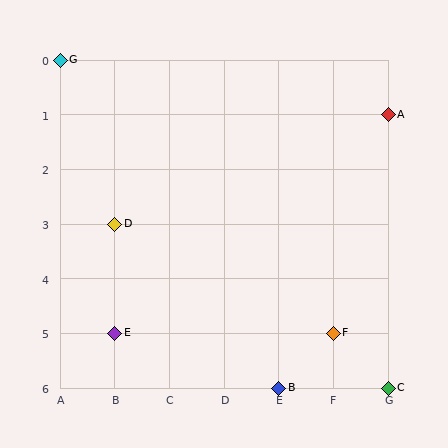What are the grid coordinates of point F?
Point F is at grid coordinates (F, 5).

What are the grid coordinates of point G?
Point G is at grid coordinates (A, 0).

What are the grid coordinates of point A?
Point A is at grid coordinates (G, 1).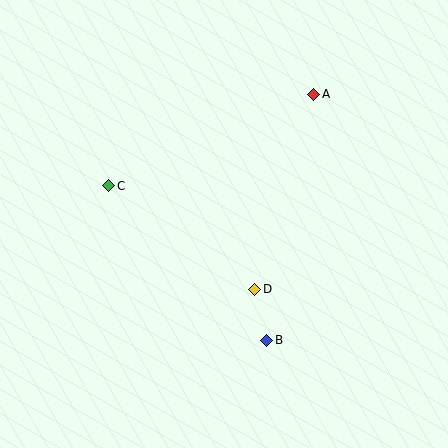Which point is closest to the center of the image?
Point D at (255, 289) is closest to the center.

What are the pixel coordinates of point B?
Point B is at (267, 340).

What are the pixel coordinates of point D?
Point D is at (255, 289).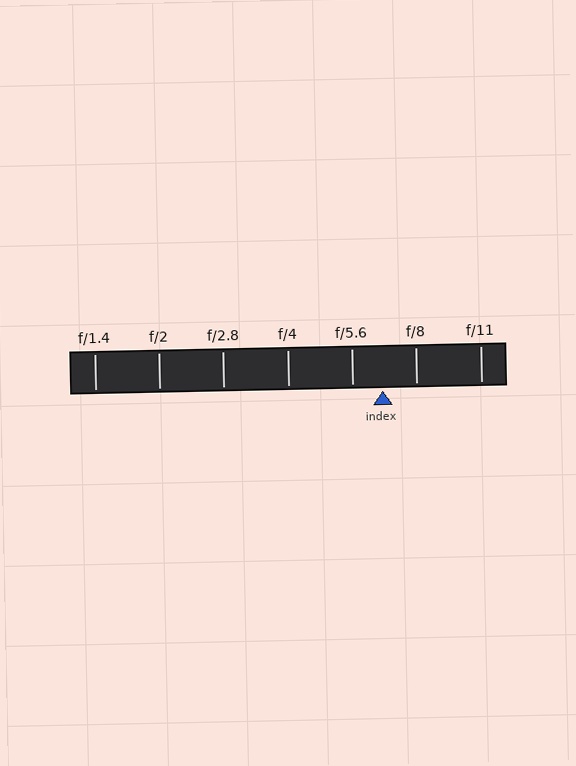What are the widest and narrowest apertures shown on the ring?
The widest aperture shown is f/1.4 and the narrowest is f/11.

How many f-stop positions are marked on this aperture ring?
There are 7 f-stop positions marked.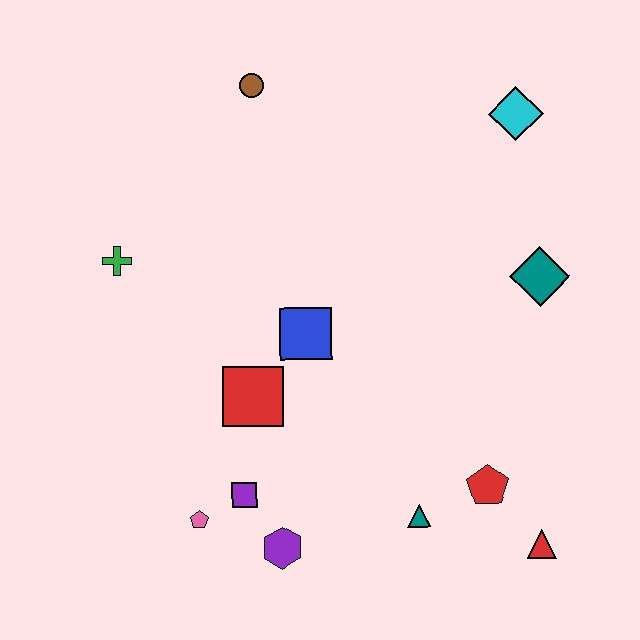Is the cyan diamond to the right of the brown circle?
Yes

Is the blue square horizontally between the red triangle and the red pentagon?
No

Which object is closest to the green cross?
The red square is closest to the green cross.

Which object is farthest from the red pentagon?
The brown circle is farthest from the red pentagon.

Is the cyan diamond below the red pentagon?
No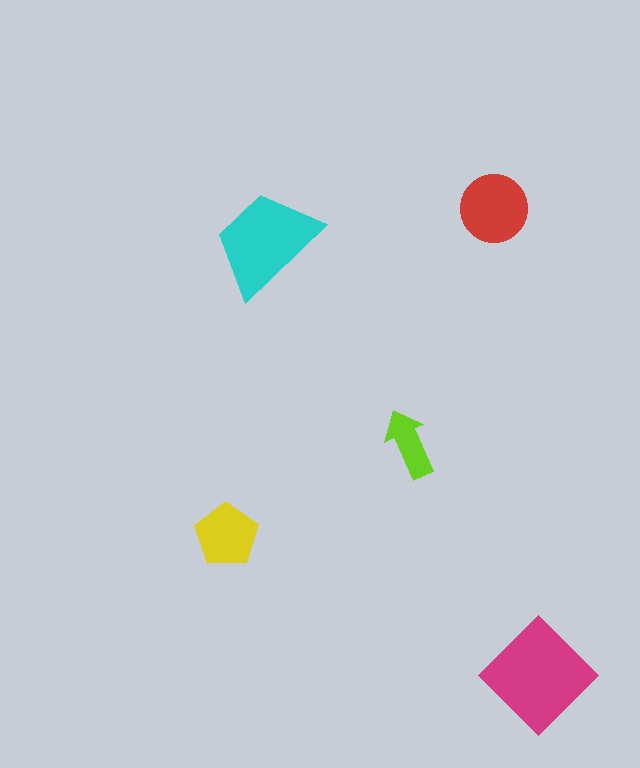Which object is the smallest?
The lime arrow.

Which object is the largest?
The magenta diamond.